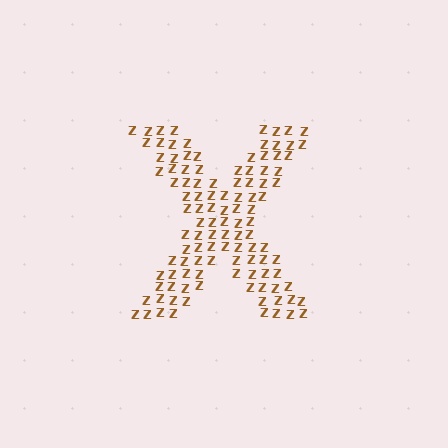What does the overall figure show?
The overall figure shows the letter X.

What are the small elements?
The small elements are letter Z's.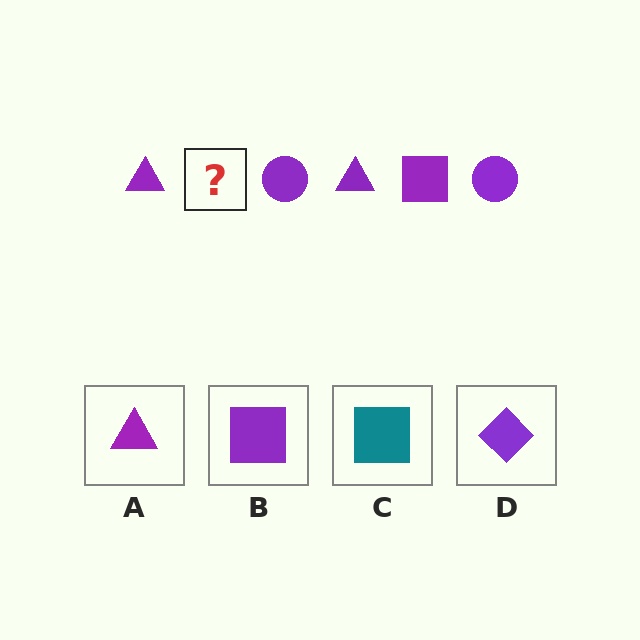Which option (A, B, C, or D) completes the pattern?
B.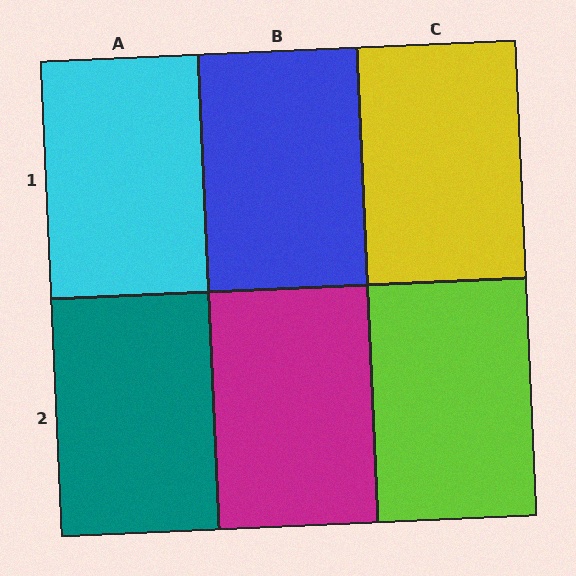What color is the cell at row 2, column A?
Teal.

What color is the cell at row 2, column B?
Magenta.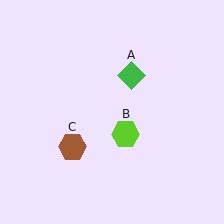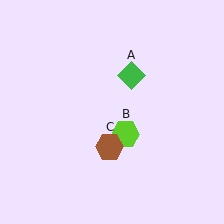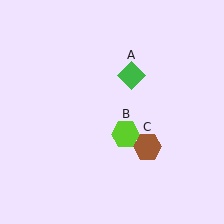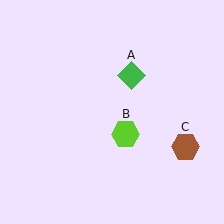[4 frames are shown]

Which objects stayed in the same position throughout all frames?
Green diamond (object A) and lime hexagon (object B) remained stationary.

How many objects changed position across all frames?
1 object changed position: brown hexagon (object C).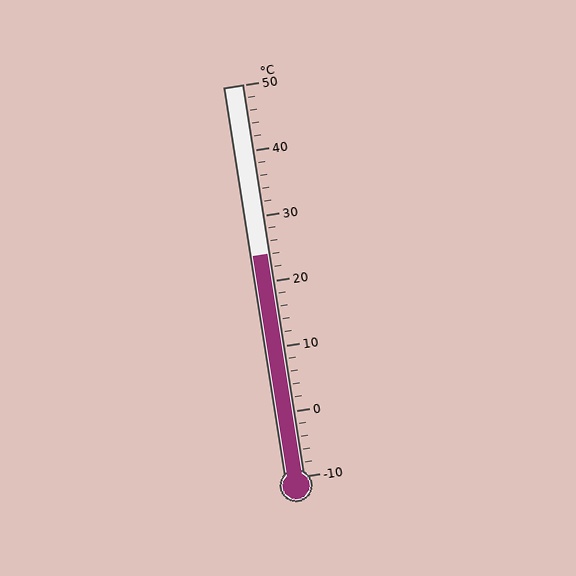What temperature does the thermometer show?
The thermometer shows approximately 24°C.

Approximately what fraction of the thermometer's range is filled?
The thermometer is filled to approximately 55% of its range.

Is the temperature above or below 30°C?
The temperature is below 30°C.